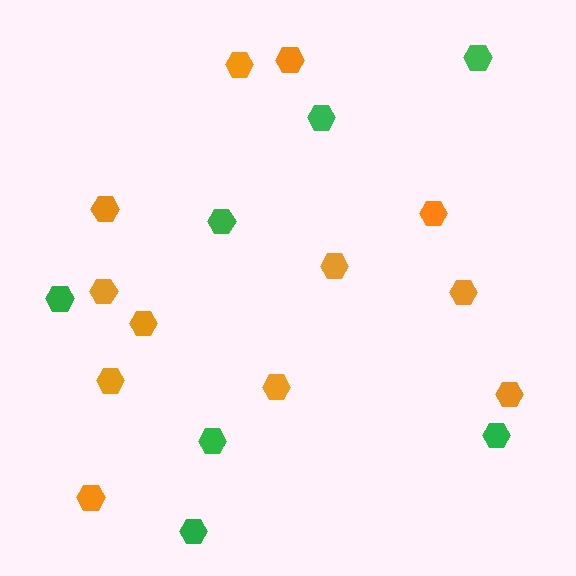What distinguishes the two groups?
There are 2 groups: one group of orange hexagons (12) and one group of green hexagons (7).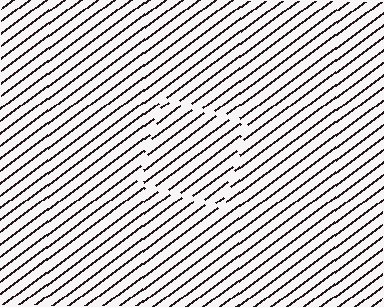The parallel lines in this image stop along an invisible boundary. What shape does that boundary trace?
An illusory square. The interior of the shape contains the same grating, shifted by half a period — the contour is defined by the phase discontinuity where line-ends from the inner and outer gratings abut.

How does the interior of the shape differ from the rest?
The interior of the shape contains the same grating, shifted by half a period — the contour is defined by the phase discontinuity where line-ends from the inner and outer gratings abut.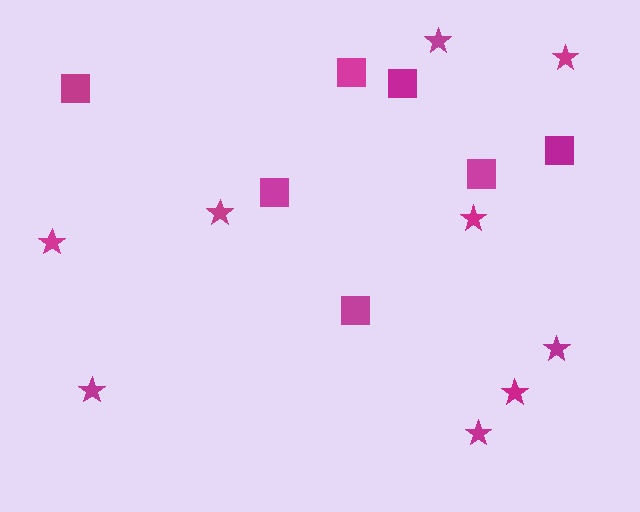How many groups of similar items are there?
There are 2 groups: one group of squares (7) and one group of stars (9).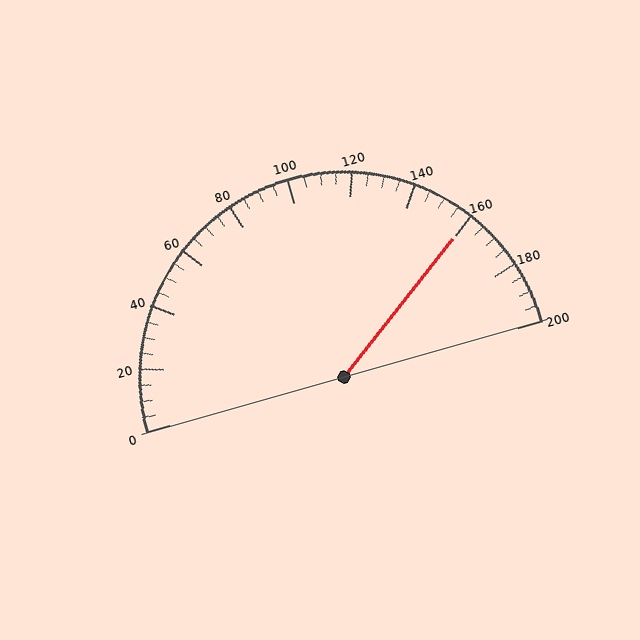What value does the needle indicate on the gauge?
The needle indicates approximately 160.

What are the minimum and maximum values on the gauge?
The gauge ranges from 0 to 200.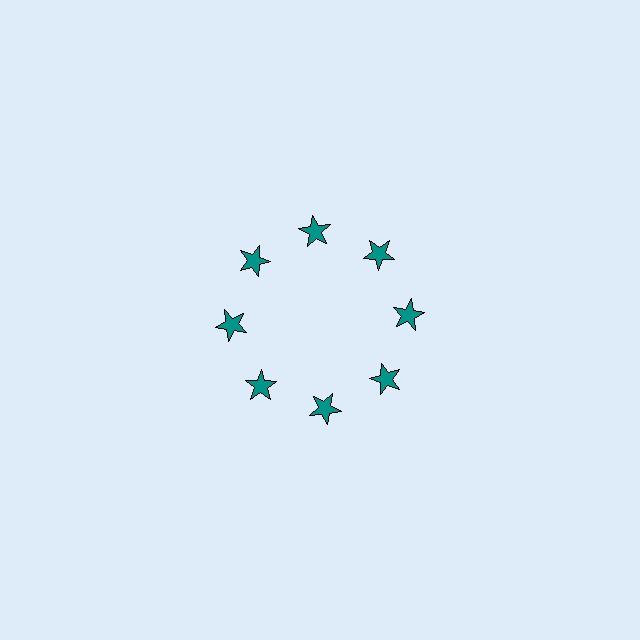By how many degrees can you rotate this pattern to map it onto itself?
The pattern maps onto itself every 45 degrees of rotation.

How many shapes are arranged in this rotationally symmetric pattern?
There are 8 shapes, arranged in 8 groups of 1.